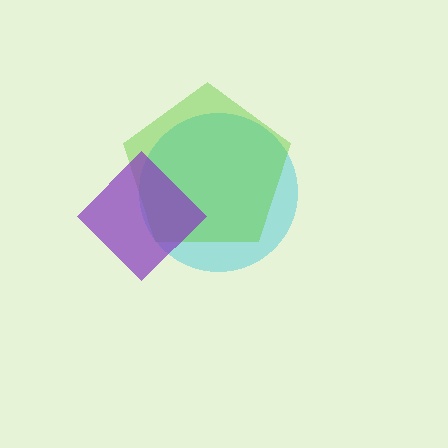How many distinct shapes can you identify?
There are 3 distinct shapes: a cyan circle, a lime pentagon, a purple diamond.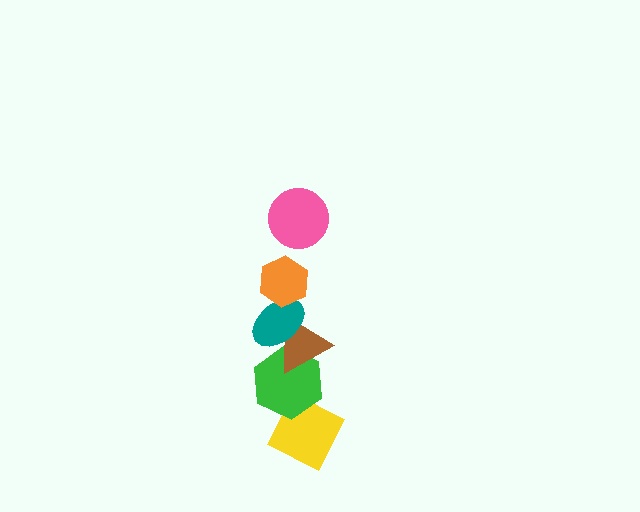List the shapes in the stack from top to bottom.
From top to bottom: the pink circle, the orange hexagon, the teal ellipse, the brown triangle, the green hexagon, the yellow diamond.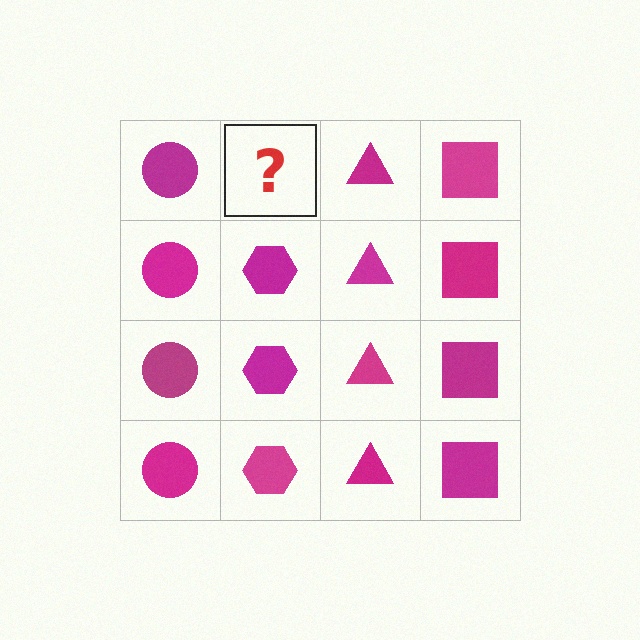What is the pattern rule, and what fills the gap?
The rule is that each column has a consistent shape. The gap should be filled with a magenta hexagon.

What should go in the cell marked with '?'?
The missing cell should contain a magenta hexagon.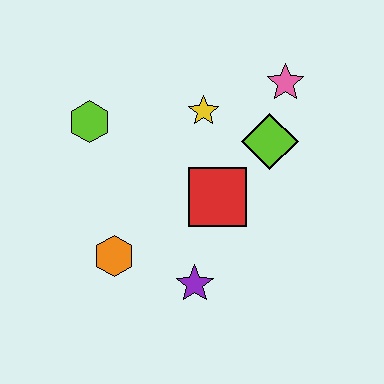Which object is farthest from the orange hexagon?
The pink star is farthest from the orange hexagon.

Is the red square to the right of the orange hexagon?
Yes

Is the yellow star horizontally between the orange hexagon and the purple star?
No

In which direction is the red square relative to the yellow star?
The red square is below the yellow star.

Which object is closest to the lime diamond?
The pink star is closest to the lime diamond.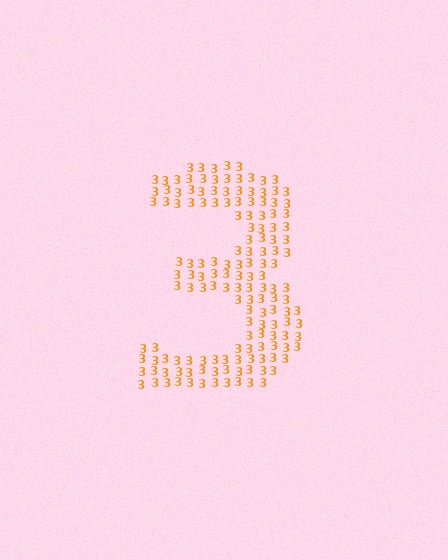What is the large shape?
The large shape is the digit 3.